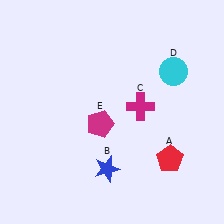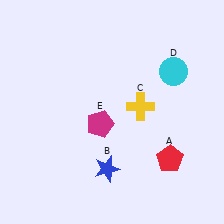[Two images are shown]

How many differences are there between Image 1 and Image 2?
There is 1 difference between the two images.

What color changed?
The cross (C) changed from magenta in Image 1 to yellow in Image 2.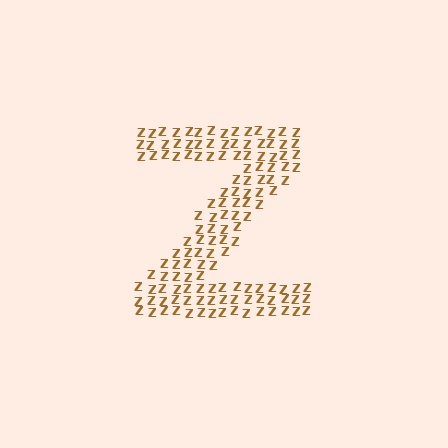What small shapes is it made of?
It is made of small letter Z's.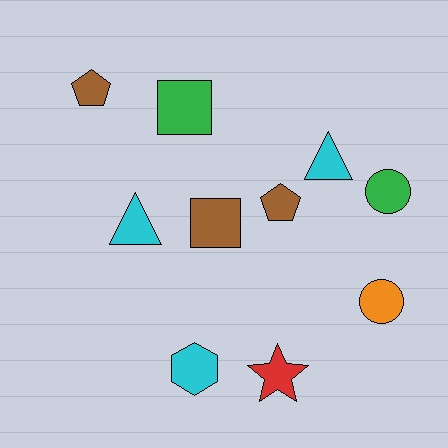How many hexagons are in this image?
There is 1 hexagon.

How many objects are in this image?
There are 10 objects.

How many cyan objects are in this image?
There are 3 cyan objects.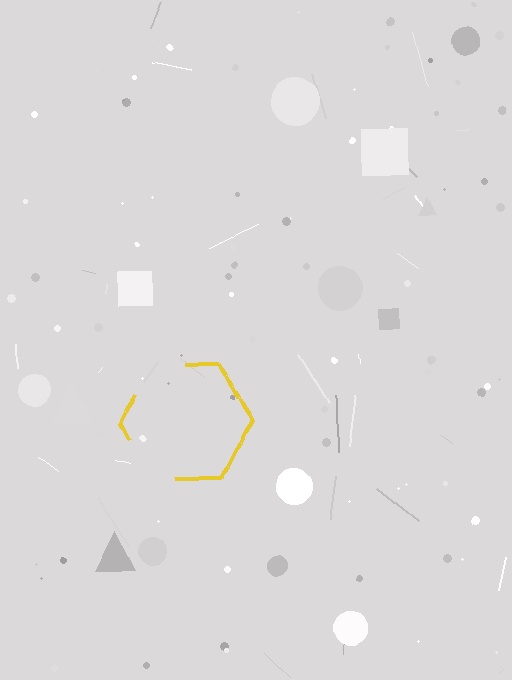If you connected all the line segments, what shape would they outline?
They would outline a hexagon.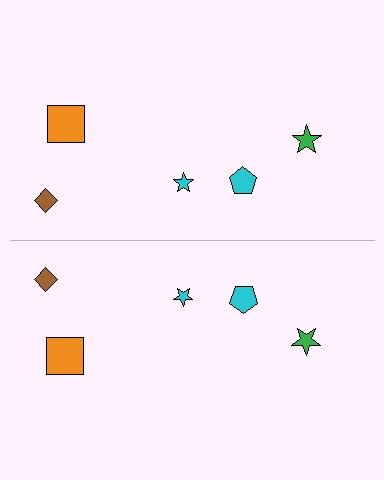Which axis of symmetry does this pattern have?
The pattern has a horizontal axis of symmetry running through the center of the image.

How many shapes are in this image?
There are 10 shapes in this image.